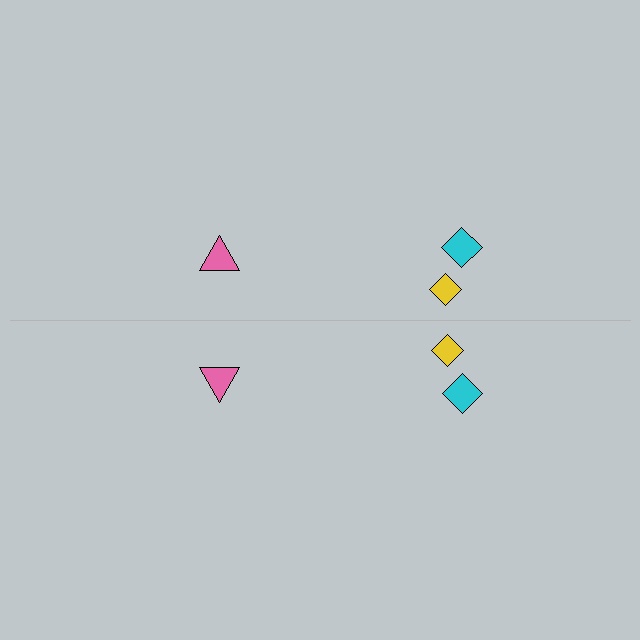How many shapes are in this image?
There are 6 shapes in this image.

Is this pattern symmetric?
Yes, this pattern has bilateral (reflection) symmetry.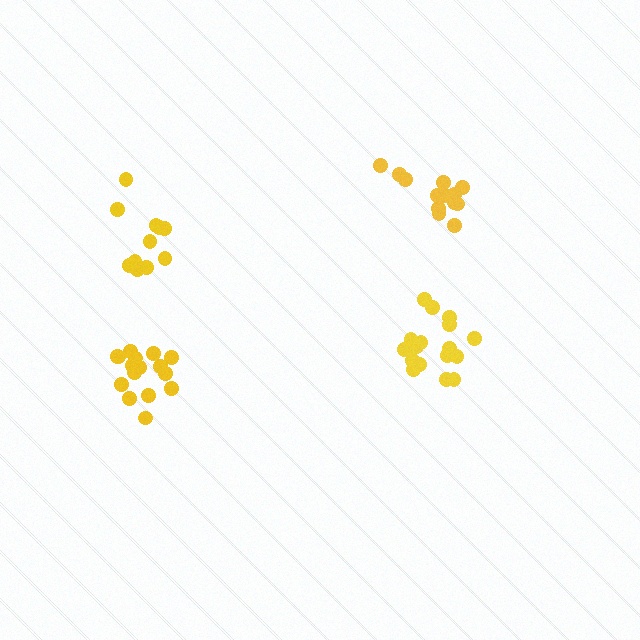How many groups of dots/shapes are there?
There are 4 groups.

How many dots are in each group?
Group 1: 12 dots, Group 2: 17 dots, Group 3: 18 dots, Group 4: 15 dots (62 total).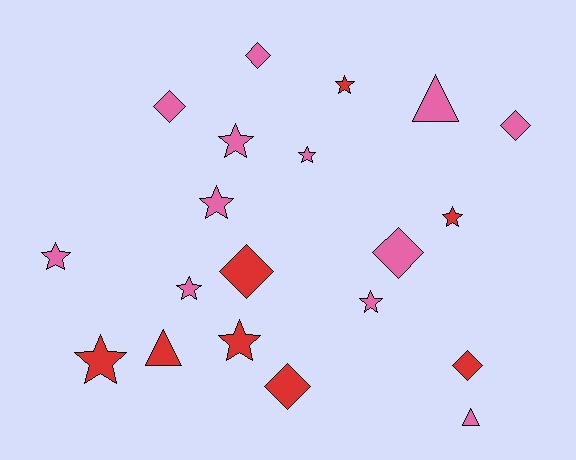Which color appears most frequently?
Pink, with 12 objects.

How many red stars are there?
There are 4 red stars.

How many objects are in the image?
There are 20 objects.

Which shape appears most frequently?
Star, with 10 objects.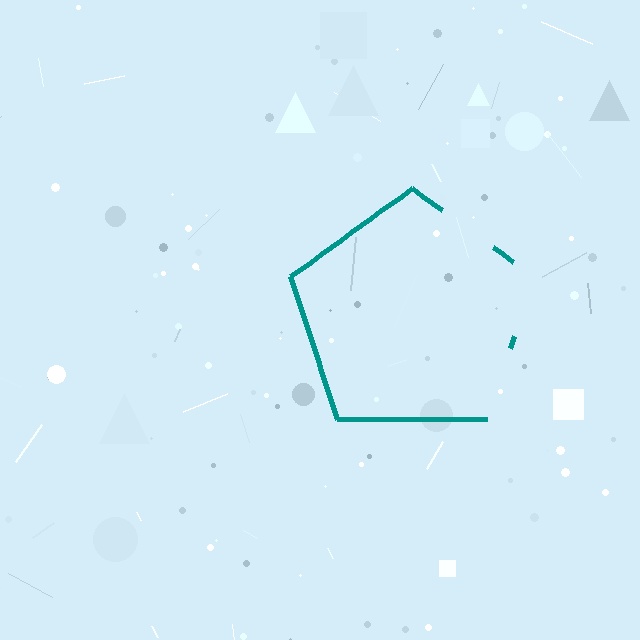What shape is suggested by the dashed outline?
The dashed outline suggests a pentagon.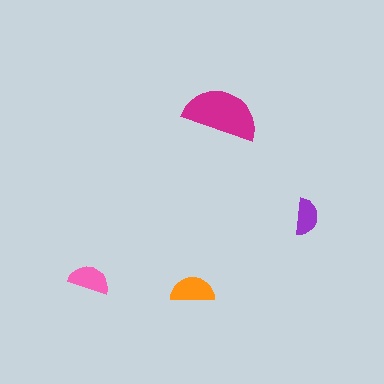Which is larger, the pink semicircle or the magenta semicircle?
The magenta one.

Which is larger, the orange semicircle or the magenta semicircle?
The magenta one.